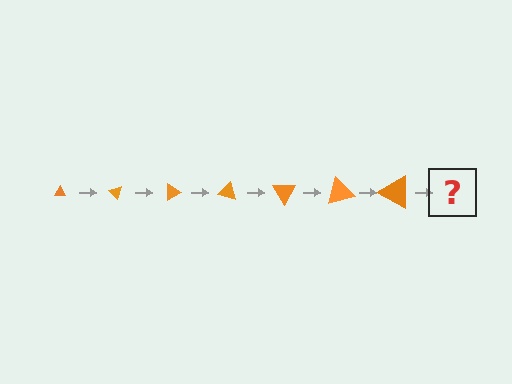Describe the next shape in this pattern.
It should be a triangle, larger than the previous one and rotated 315 degrees from the start.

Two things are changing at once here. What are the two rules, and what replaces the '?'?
The two rules are that the triangle grows larger each step and it rotates 45 degrees each step. The '?' should be a triangle, larger than the previous one and rotated 315 degrees from the start.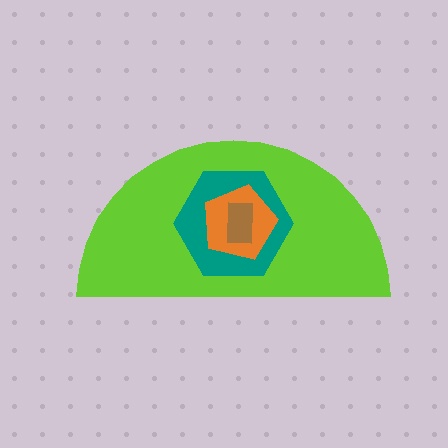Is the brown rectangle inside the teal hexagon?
Yes.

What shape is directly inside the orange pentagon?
The brown rectangle.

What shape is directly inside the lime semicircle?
The teal hexagon.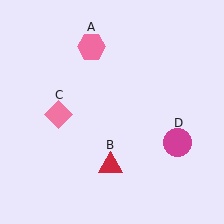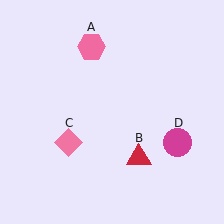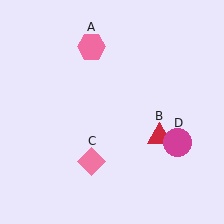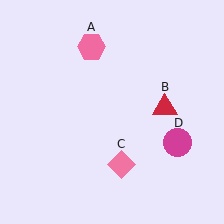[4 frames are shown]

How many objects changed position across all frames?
2 objects changed position: red triangle (object B), pink diamond (object C).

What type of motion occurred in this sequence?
The red triangle (object B), pink diamond (object C) rotated counterclockwise around the center of the scene.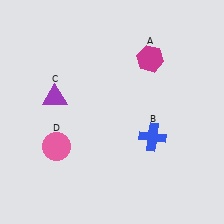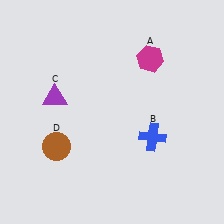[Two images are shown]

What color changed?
The circle (D) changed from pink in Image 1 to brown in Image 2.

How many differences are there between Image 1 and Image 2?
There is 1 difference between the two images.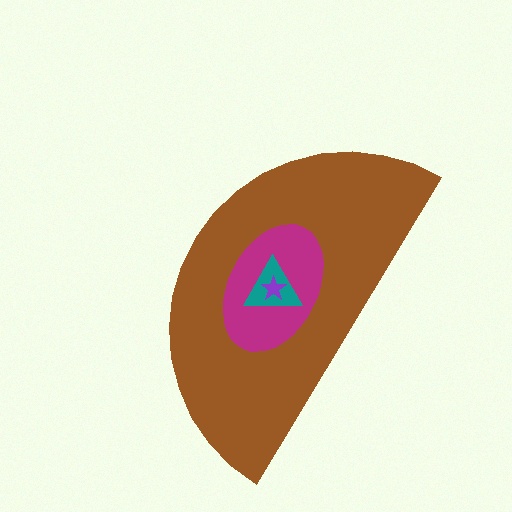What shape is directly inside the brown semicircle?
The magenta ellipse.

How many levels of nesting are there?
4.